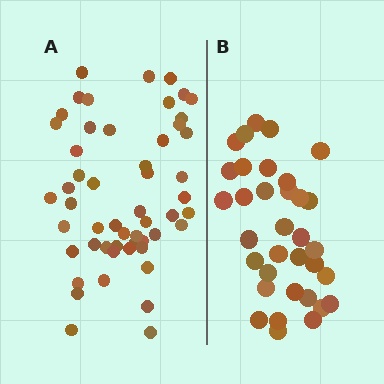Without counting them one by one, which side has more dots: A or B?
Region A (the left region) has more dots.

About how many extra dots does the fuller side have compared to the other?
Region A has approximately 20 more dots than region B.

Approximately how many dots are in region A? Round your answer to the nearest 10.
About 50 dots. (The exact count is 53, which rounds to 50.)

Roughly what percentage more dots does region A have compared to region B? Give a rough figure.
About 55% more.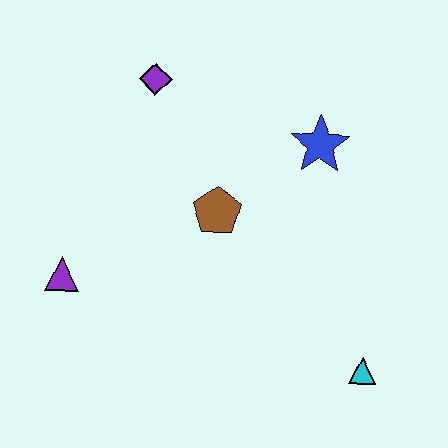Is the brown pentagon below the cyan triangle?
No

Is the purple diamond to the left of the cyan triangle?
Yes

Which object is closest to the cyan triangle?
The brown pentagon is closest to the cyan triangle.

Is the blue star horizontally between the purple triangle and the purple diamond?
No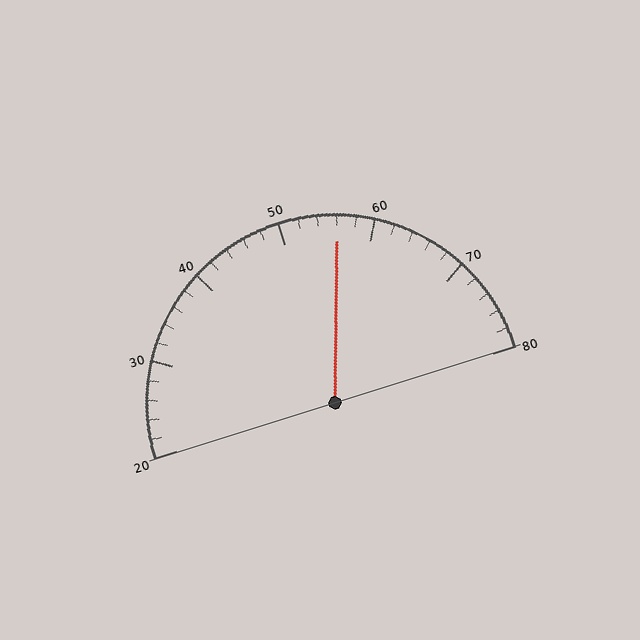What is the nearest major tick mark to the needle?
The nearest major tick mark is 60.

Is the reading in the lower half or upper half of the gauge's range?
The reading is in the upper half of the range (20 to 80).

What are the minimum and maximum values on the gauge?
The gauge ranges from 20 to 80.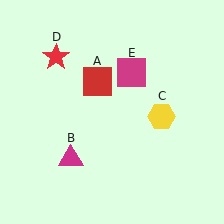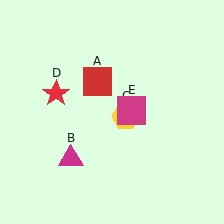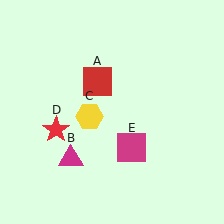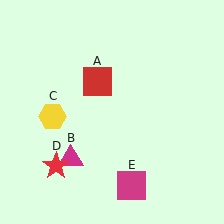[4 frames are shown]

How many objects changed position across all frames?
3 objects changed position: yellow hexagon (object C), red star (object D), magenta square (object E).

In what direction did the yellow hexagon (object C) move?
The yellow hexagon (object C) moved left.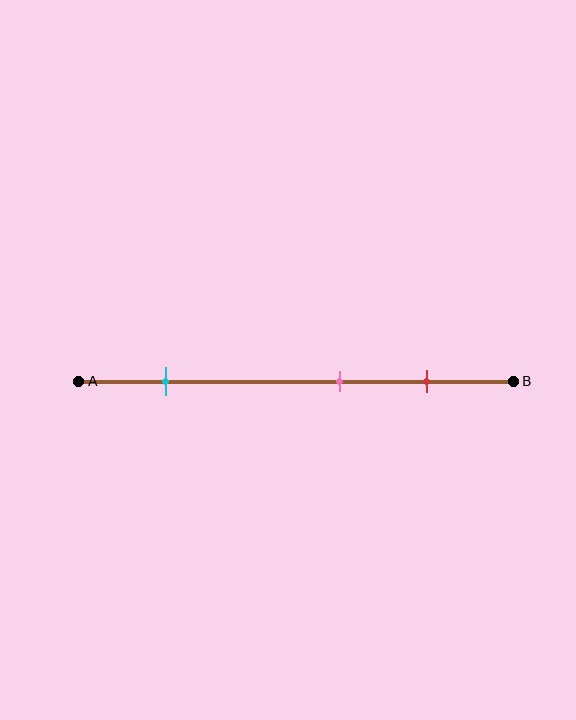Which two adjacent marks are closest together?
The pink and red marks are the closest adjacent pair.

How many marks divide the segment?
There are 3 marks dividing the segment.